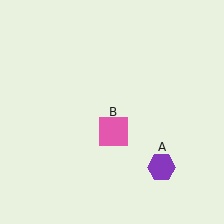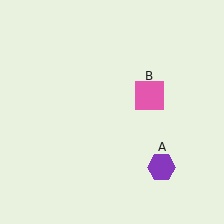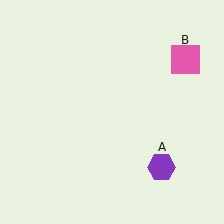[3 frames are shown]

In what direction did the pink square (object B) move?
The pink square (object B) moved up and to the right.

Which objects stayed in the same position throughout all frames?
Purple hexagon (object A) remained stationary.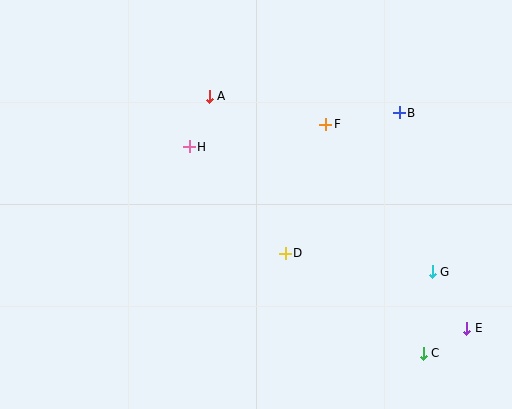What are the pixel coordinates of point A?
Point A is at (209, 96).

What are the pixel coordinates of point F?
Point F is at (326, 124).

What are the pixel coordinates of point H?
Point H is at (189, 147).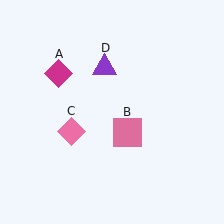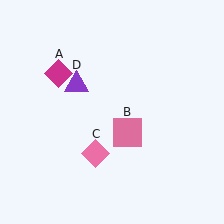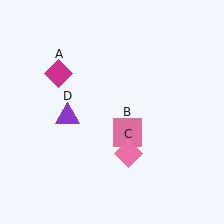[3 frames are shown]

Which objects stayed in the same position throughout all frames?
Magenta diamond (object A) and pink square (object B) remained stationary.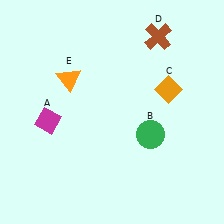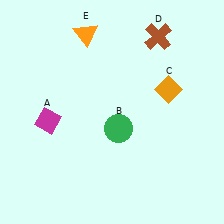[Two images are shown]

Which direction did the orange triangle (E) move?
The orange triangle (E) moved up.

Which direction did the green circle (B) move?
The green circle (B) moved left.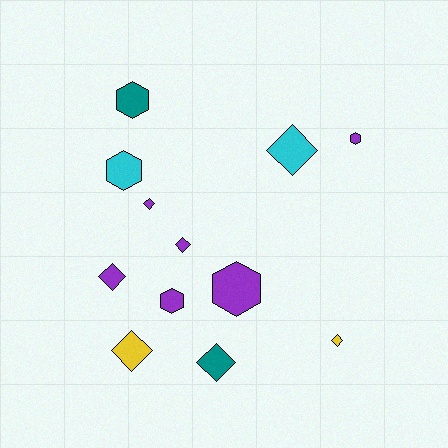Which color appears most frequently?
Purple, with 6 objects.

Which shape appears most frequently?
Diamond, with 7 objects.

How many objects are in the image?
There are 12 objects.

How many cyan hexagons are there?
There is 1 cyan hexagon.